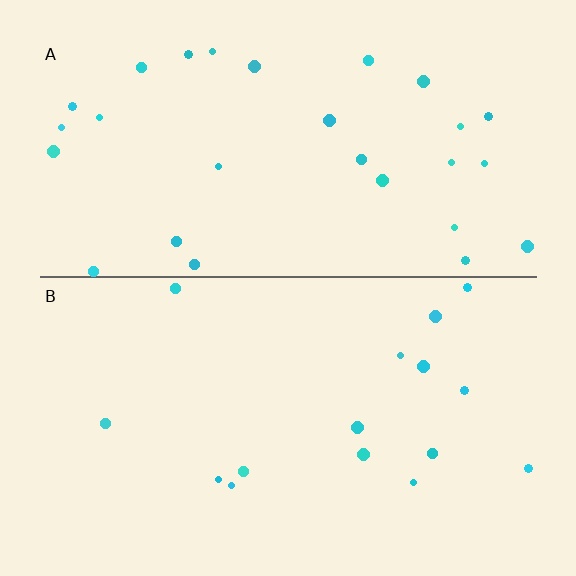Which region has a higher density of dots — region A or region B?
A (the top).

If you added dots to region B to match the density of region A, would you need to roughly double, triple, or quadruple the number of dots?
Approximately double.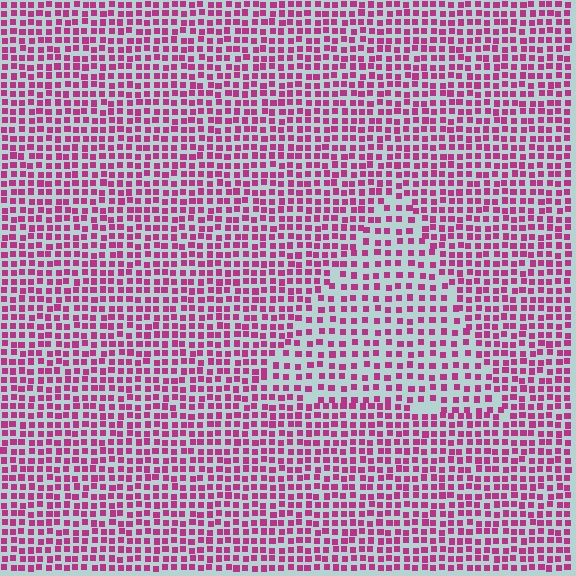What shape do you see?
I see a triangle.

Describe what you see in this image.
The image contains small magenta elements arranged at two different densities. A triangle-shaped region is visible where the elements are less densely packed than the surrounding area.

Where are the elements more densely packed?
The elements are more densely packed outside the triangle boundary.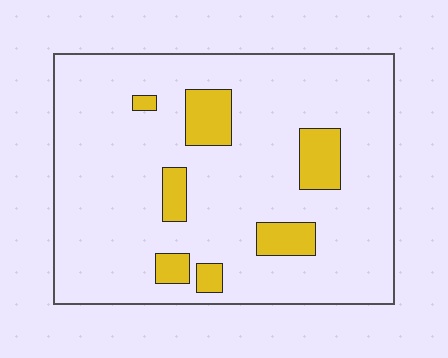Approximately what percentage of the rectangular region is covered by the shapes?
Approximately 15%.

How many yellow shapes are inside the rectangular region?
7.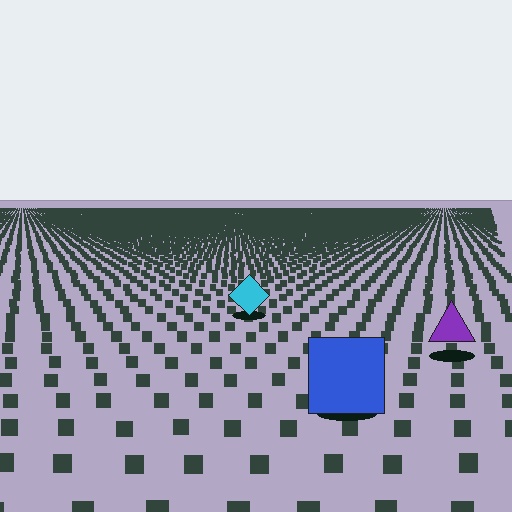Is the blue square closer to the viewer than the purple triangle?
Yes. The blue square is closer — you can tell from the texture gradient: the ground texture is coarser near it.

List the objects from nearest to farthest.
From nearest to farthest: the blue square, the purple triangle, the cyan diamond.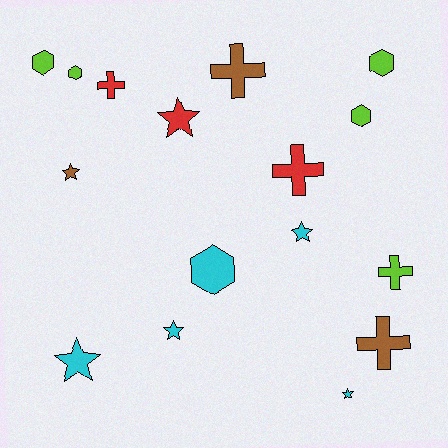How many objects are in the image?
There are 16 objects.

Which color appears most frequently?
Lime, with 5 objects.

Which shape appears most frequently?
Star, with 6 objects.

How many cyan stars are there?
There are 4 cyan stars.